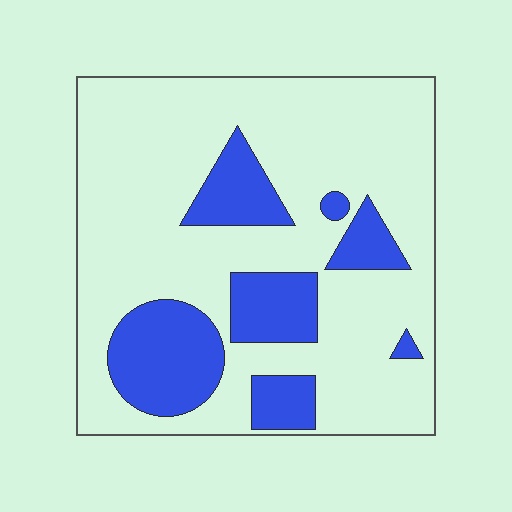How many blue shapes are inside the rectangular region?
7.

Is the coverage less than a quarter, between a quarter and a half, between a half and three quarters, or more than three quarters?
Less than a quarter.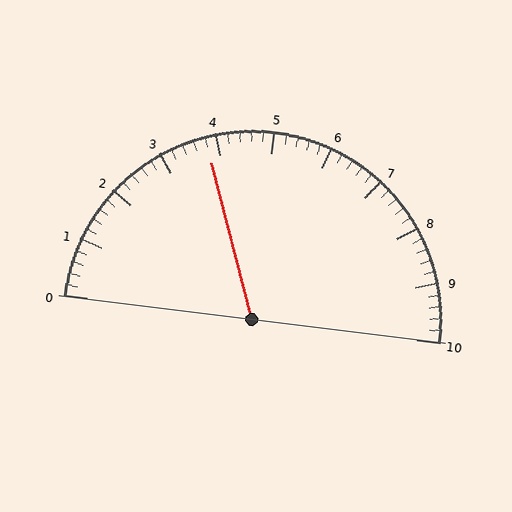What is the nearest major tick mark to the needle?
The nearest major tick mark is 4.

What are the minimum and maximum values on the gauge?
The gauge ranges from 0 to 10.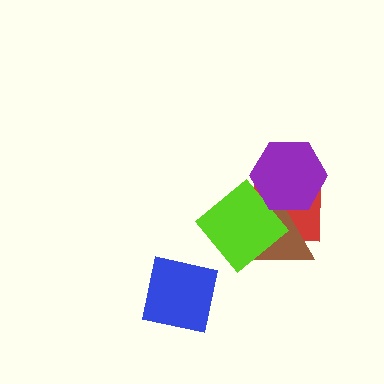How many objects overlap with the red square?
3 objects overlap with the red square.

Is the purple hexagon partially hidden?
No, no other shape covers it.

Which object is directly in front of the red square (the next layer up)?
The brown triangle is directly in front of the red square.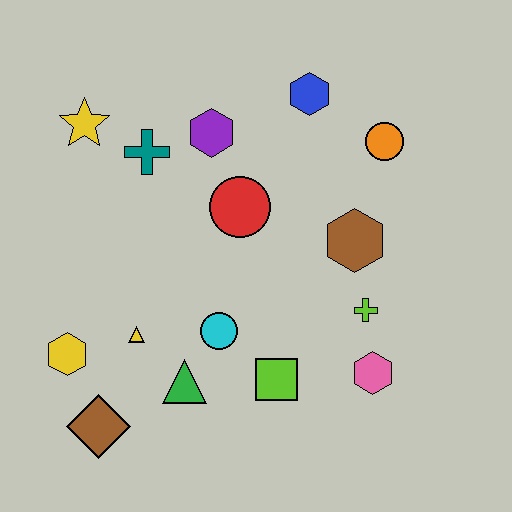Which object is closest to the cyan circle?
The green triangle is closest to the cyan circle.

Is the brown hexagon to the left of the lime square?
No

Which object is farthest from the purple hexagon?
The brown diamond is farthest from the purple hexagon.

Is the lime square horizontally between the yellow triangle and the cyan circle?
No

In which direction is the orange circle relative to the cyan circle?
The orange circle is above the cyan circle.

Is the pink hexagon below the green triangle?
No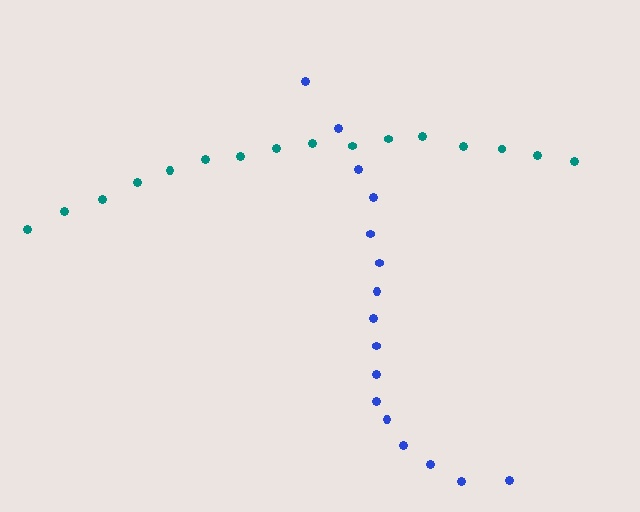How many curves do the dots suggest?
There are 2 distinct paths.